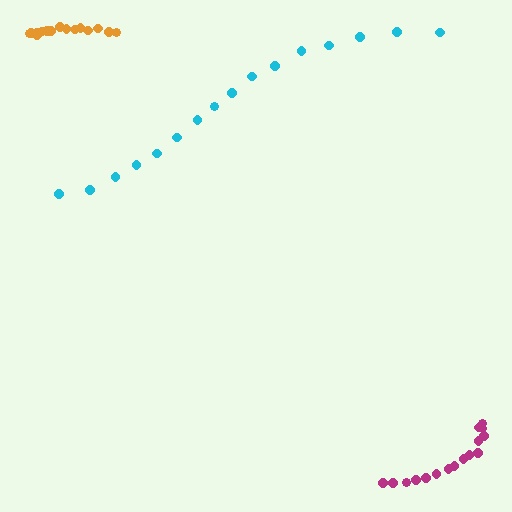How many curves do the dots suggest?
There are 3 distinct paths.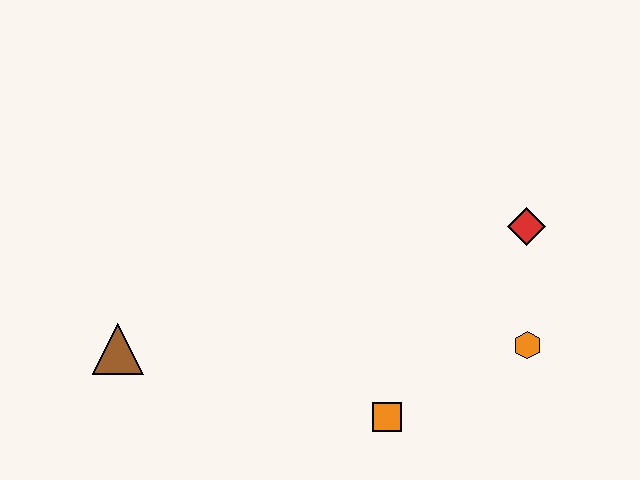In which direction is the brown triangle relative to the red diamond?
The brown triangle is to the left of the red diamond.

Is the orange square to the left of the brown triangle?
No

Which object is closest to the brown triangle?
The orange square is closest to the brown triangle.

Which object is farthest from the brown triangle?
The red diamond is farthest from the brown triangle.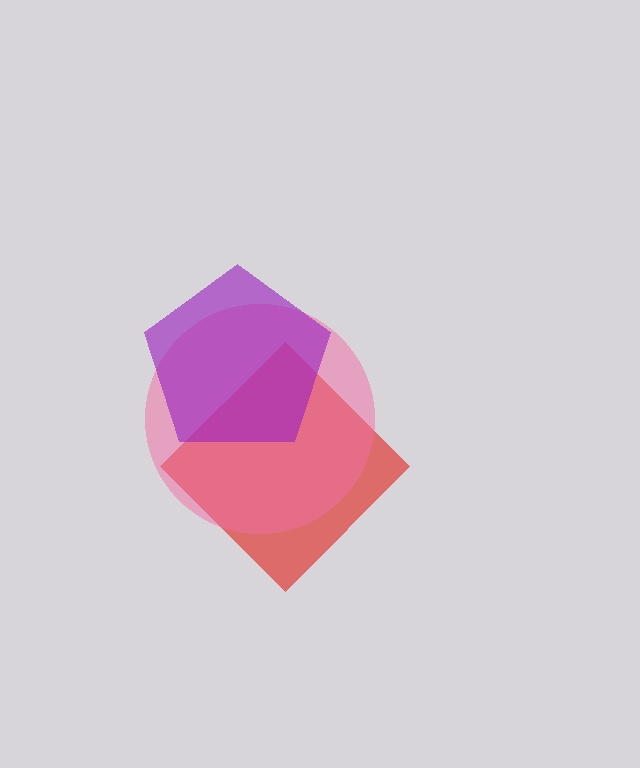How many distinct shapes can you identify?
There are 3 distinct shapes: a red diamond, a pink circle, a purple pentagon.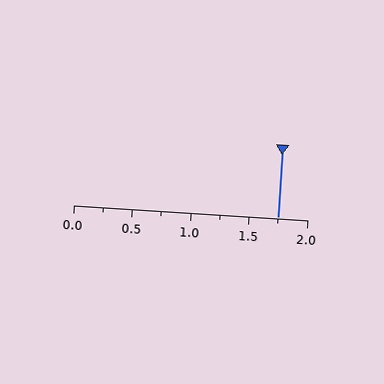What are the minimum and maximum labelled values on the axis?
The axis runs from 0.0 to 2.0.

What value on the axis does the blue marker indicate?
The marker indicates approximately 1.75.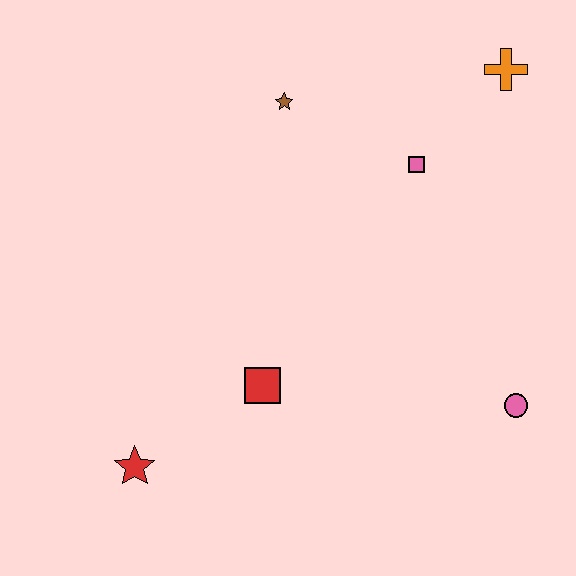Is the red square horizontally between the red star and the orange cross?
Yes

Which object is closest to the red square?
The red star is closest to the red square.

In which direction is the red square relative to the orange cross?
The red square is below the orange cross.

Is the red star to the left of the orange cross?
Yes